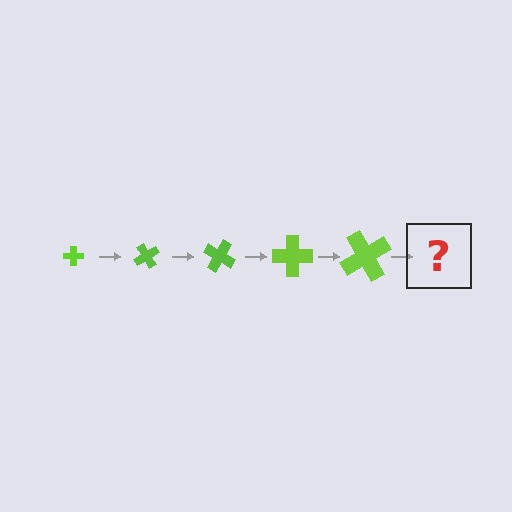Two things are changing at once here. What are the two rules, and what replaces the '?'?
The two rules are that the cross grows larger each step and it rotates 60 degrees each step. The '?' should be a cross, larger than the previous one and rotated 300 degrees from the start.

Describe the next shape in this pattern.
It should be a cross, larger than the previous one and rotated 300 degrees from the start.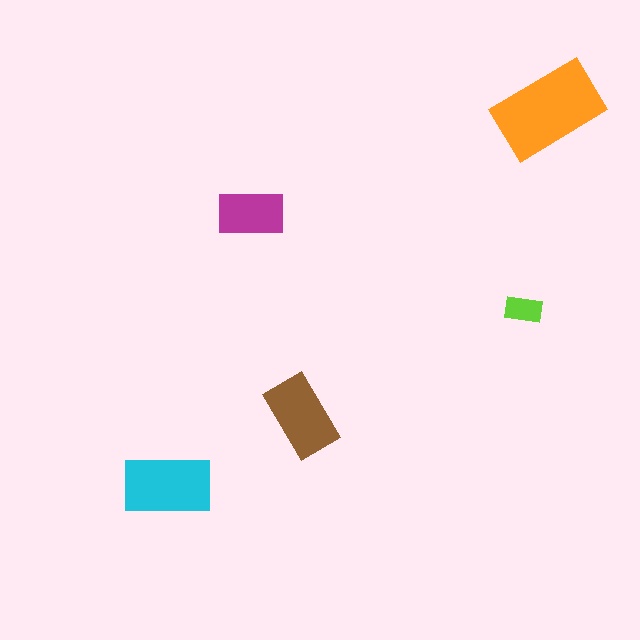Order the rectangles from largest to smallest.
the orange one, the cyan one, the brown one, the magenta one, the lime one.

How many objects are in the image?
There are 5 objects in the image.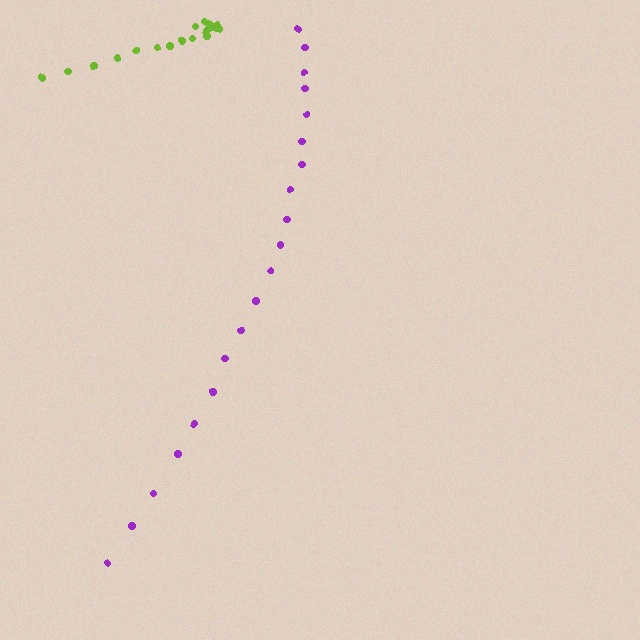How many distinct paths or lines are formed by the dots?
There are 2 distinct paths.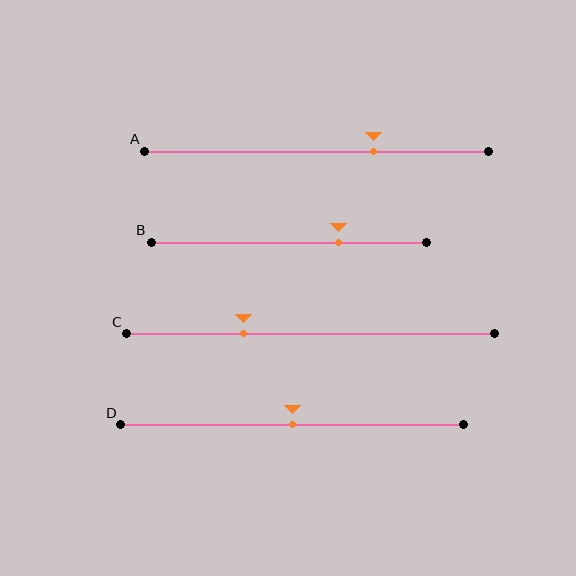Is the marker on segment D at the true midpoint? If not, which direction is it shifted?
Yes, the marker on segment D is at the true midpoint.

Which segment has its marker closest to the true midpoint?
Segment D has its marker closest to the true midpoint.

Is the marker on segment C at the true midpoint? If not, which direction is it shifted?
No, the marker on segment C is shifted to the left by about 18% of the segment length.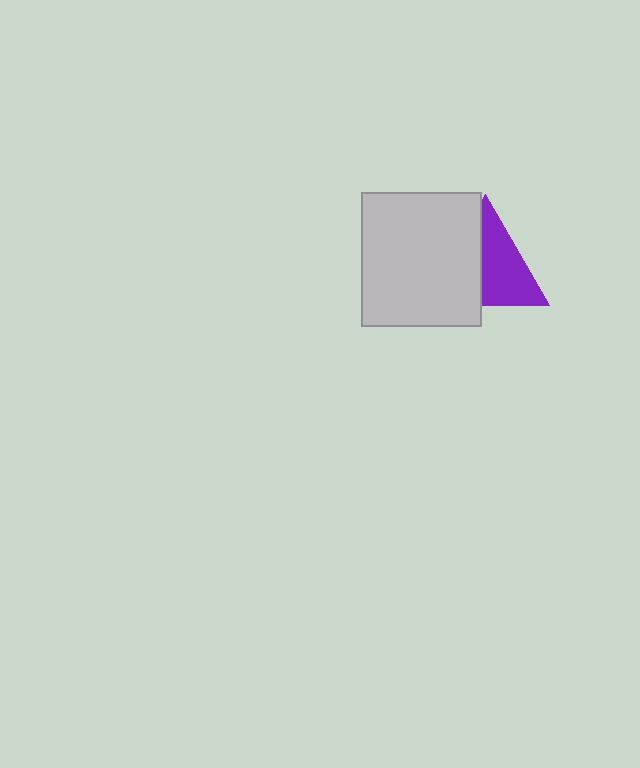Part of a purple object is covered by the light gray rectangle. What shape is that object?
It is a triangle.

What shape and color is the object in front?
The object in front is a light gray rectangle.